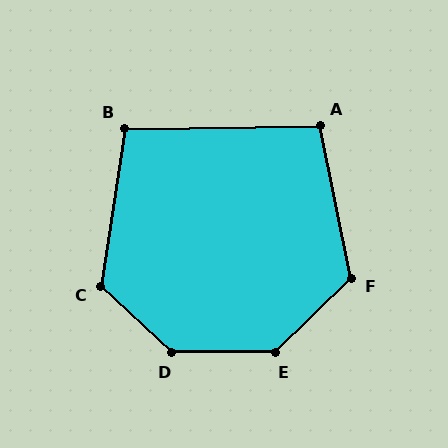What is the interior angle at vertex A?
Approximately 100 degrees (obtuse).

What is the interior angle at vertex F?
Approximately 123 degrees (obtuse).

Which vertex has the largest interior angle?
D, at approximately 137 degrees.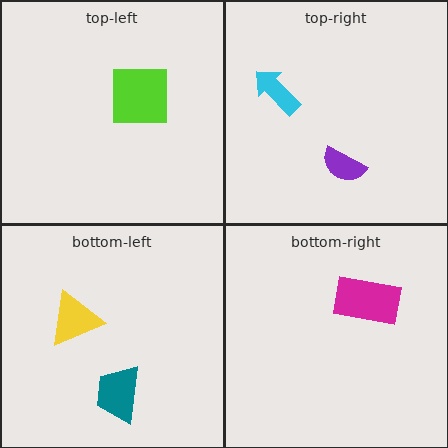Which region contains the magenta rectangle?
The bottom-right region.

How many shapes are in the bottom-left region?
2.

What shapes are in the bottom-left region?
The yellow triangle, the teal trapezoid.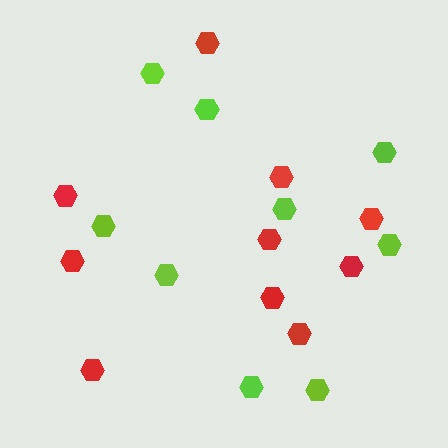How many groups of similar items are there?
There are 2 groups: one group of red hexagons (10) and one group of lime hexagons (9).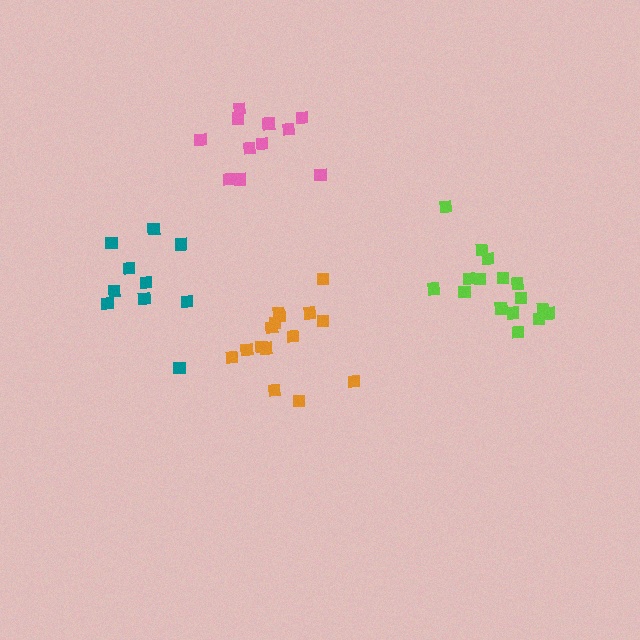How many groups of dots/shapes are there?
There are 4 groups.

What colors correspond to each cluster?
The clusters are colored: teal, lime, orange, pink.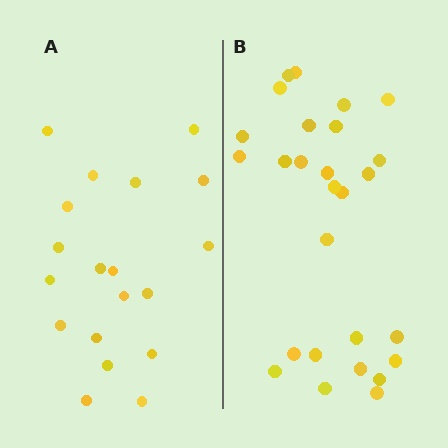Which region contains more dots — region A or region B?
Region B (the right region) has more dots.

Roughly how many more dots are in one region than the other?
Region B has roughly 8 or so more dots than region A.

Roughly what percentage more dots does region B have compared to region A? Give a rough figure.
About 40% more.